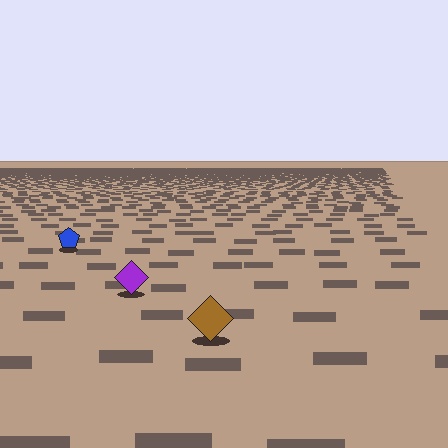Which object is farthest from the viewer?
The blue pentagon is farthest from the viewer. It appears smaller and the ground texture around it is denser.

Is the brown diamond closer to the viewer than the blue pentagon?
Yes. The brown diamond is closer — you can tell from the texture gradient: the ground texture is coarser near it.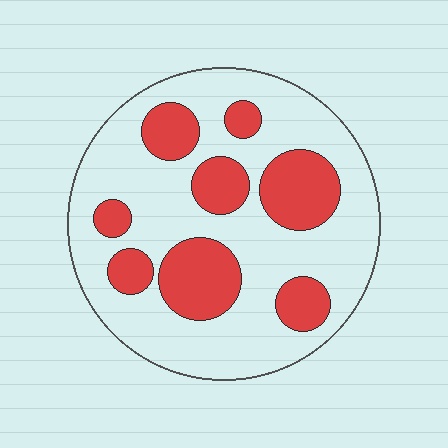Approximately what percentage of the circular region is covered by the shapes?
Approximately 30%.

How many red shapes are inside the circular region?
8.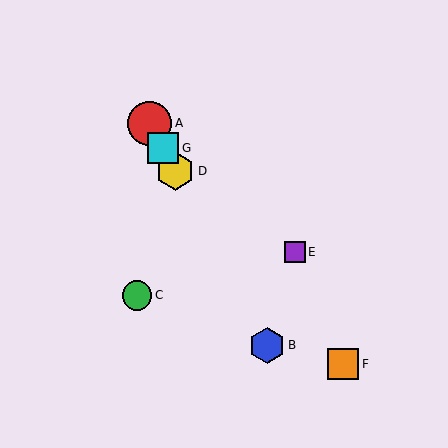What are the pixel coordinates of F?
Object F is at (343, 364).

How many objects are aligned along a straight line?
4 objects (A, B, D, G) are aligned along a straight line.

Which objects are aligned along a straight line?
Objects A, B, D, G are aligned along a straight line.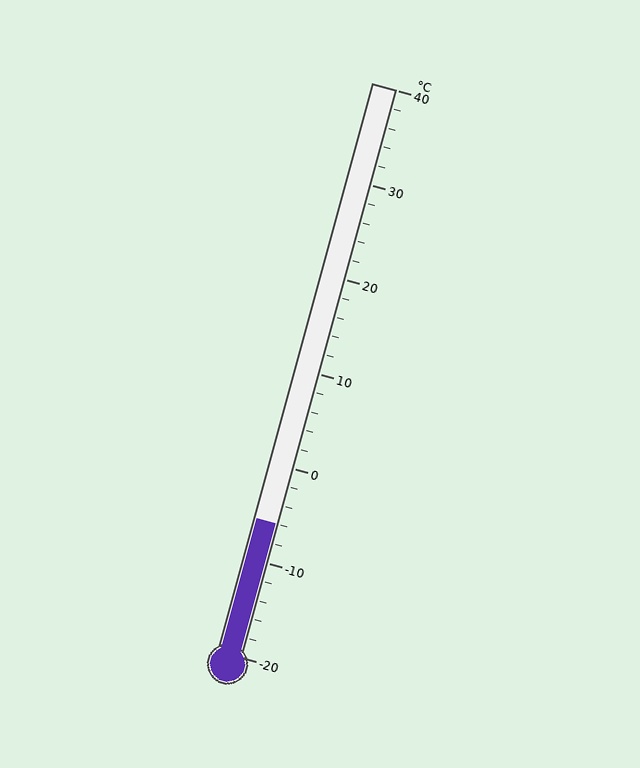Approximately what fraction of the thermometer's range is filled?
The thermometer is filled to approximately 25% of its range.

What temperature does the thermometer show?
The thermometer shows approximately -6°C.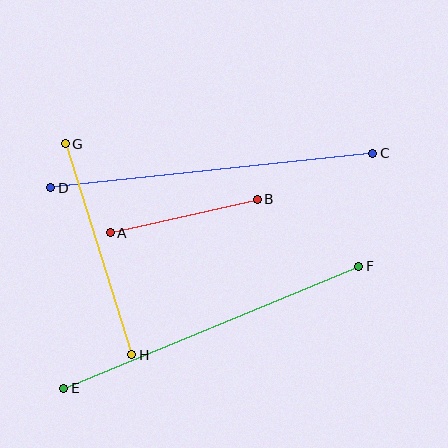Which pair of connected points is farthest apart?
Points C and D are farthest apart.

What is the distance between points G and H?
The distance is approximately 221 pixels.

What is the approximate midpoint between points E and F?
The midpoint is at approximately (211, 327) pixels.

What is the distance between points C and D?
The distance is approximately 324 pixels.